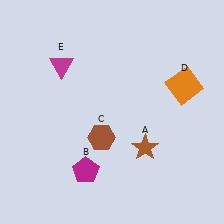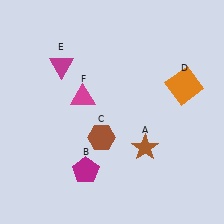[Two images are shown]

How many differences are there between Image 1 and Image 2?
There is 1 difference between the two images.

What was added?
A magenta triangle (F) was added in Image 2.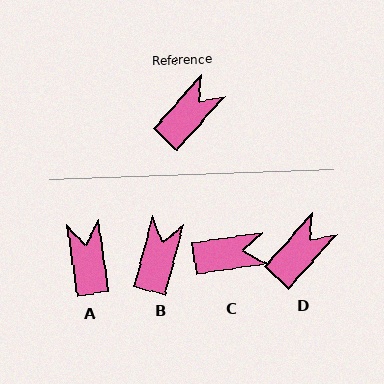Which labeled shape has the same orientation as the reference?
D.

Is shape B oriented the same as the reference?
No, it is off by about 26 degrees.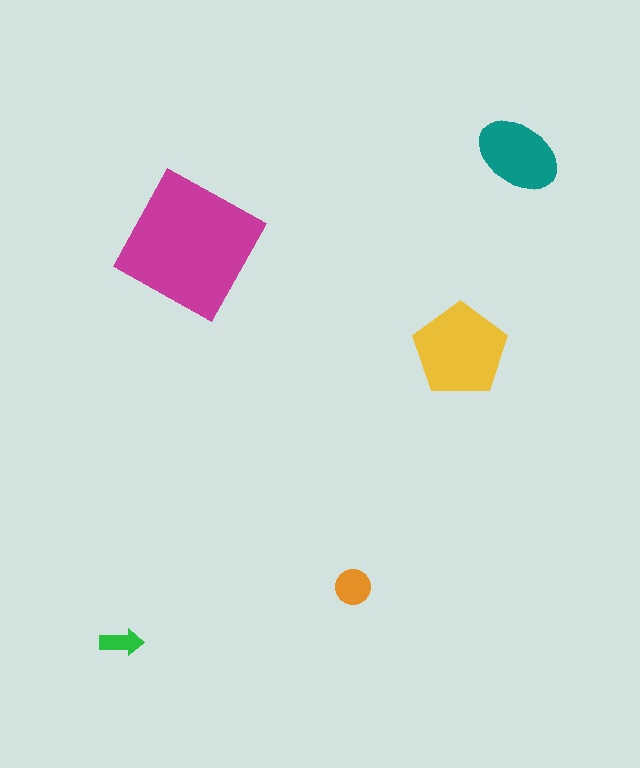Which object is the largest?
The magenta square.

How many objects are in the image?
There are 5 objects in the image.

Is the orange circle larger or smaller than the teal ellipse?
Smaller.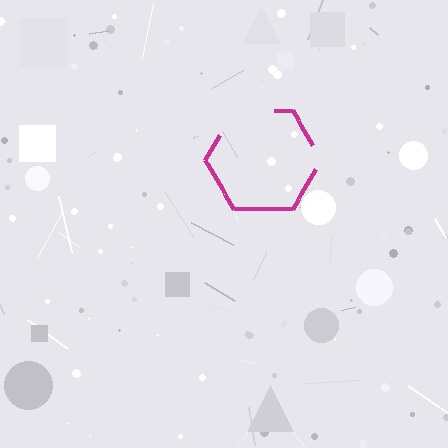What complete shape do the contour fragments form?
The contour fragments form a hexagon.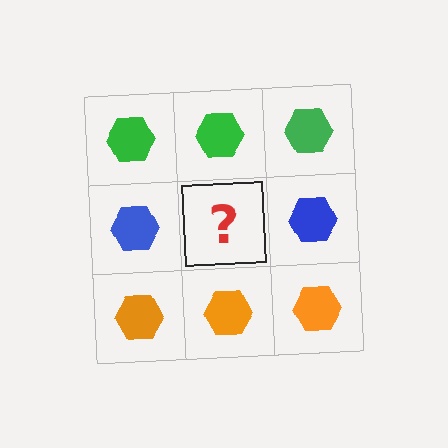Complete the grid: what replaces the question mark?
The question mark should be replaced with a blue hexagon.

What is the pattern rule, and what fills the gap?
The rule is that each row has a consistent color. The gap should be filled with a blue hexagon.